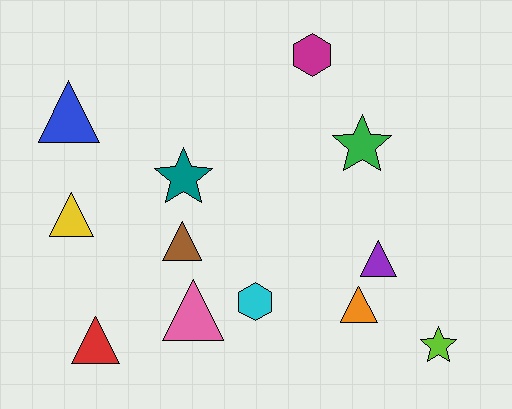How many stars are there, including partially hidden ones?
There are 3 stars.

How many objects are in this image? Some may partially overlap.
There are 12 objects.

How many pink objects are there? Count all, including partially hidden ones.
There is 1 pink object.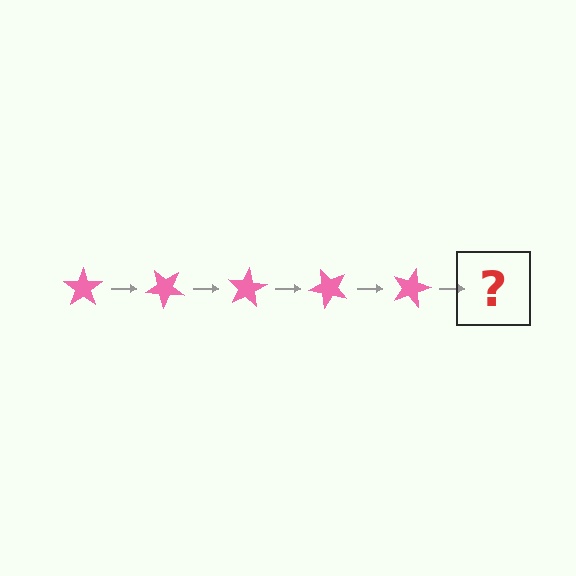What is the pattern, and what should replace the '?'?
The pattern is that the star rotates 40 degrees each step. The '?' should be a pink star rotated 200 degrees.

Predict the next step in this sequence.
The next step is a pink star rotated 200 degrees.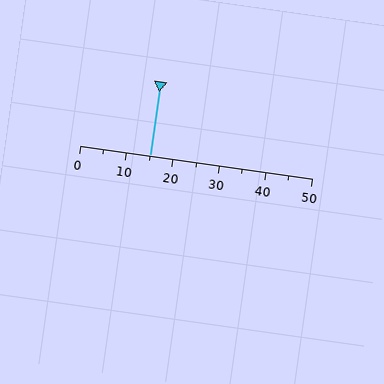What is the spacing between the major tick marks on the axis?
The major ticks are spaced 10 apart.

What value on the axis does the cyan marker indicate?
The marker indicates approximately 15.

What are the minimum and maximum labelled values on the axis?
The axis runs from 0 to 50.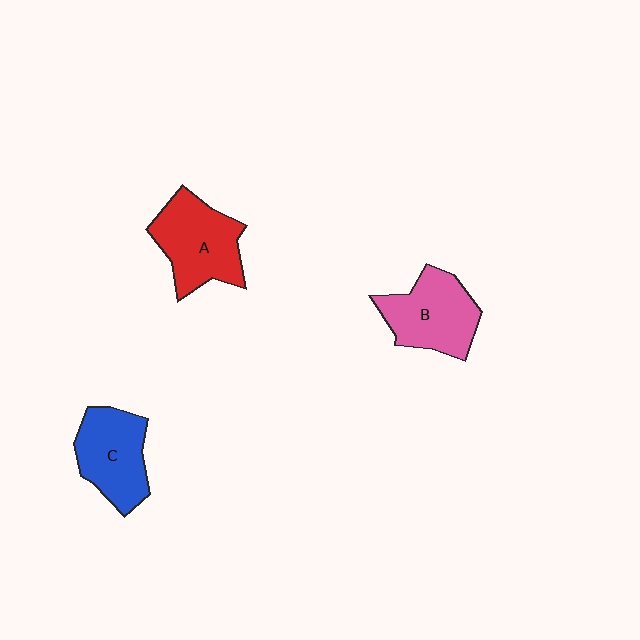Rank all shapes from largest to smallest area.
From largest to smallest: A (red), B (pink), C (blue).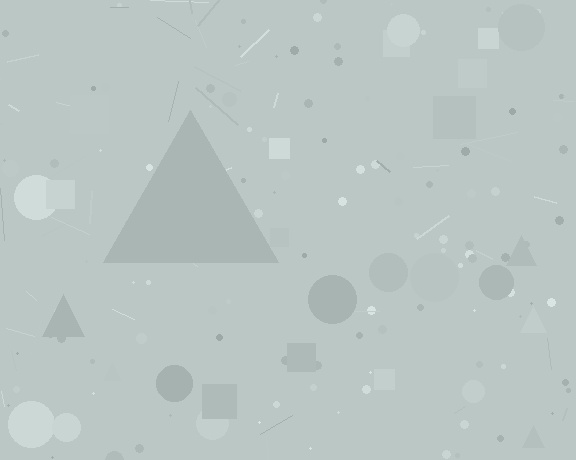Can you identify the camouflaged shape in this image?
The camouflaged shape is a triangle.